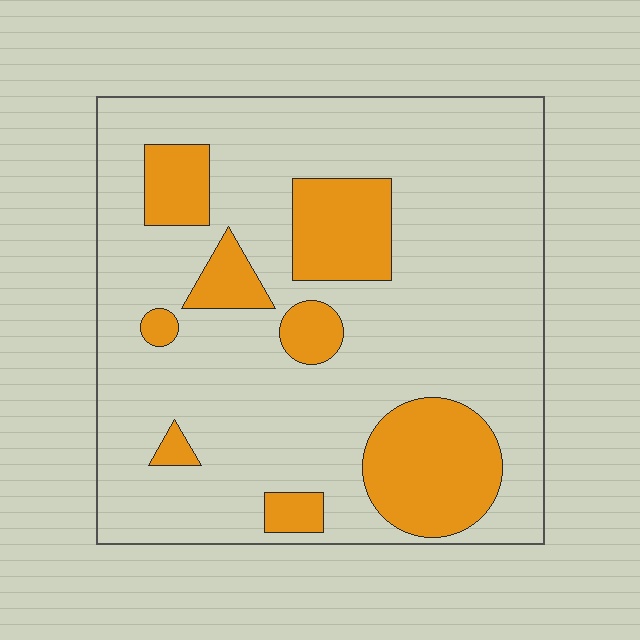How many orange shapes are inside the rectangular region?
8.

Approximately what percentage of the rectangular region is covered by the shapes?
Approximately 20%.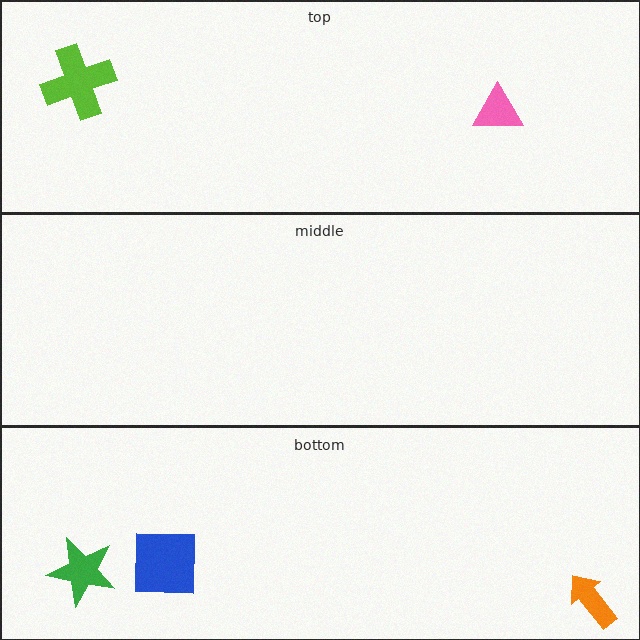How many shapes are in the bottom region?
3.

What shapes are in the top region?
The lime cross, the pink triangle.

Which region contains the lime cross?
The top region.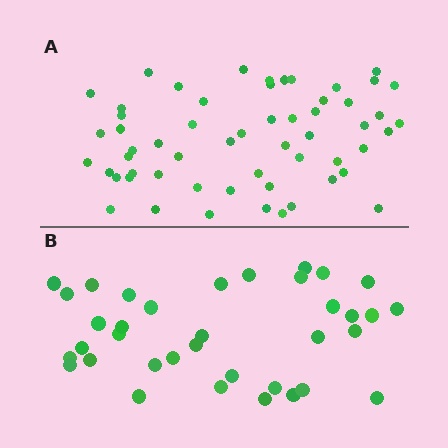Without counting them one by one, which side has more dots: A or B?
Region A (the top region) has more dots.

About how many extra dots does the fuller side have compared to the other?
Region A has approximately 20 more dots than region B.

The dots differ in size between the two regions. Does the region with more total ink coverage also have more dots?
No. Region B has more total ink coverage because its dots are larger, but region A actually contains more individual dots. Total area can be misleading — the number of items is what matters here.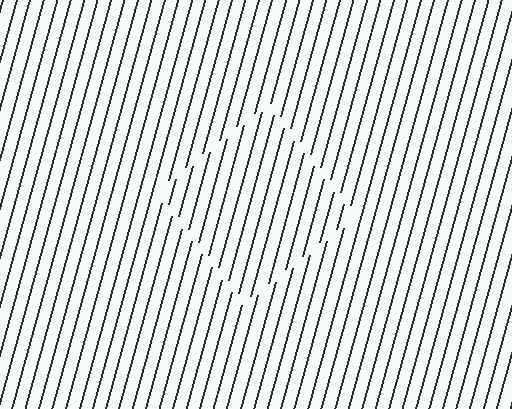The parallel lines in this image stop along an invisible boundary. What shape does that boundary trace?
An illusory square. The interior of the shape contains the same grating, shifted by half a period — the contour is defined by the phase discontinuity where line-ends from the inner and outer gratings abut.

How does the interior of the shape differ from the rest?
The interior of the shape contains the same grating, shifted by half a period — the contour is defined by the phase discontinuity where line-ends from the inner and outer gratings abut.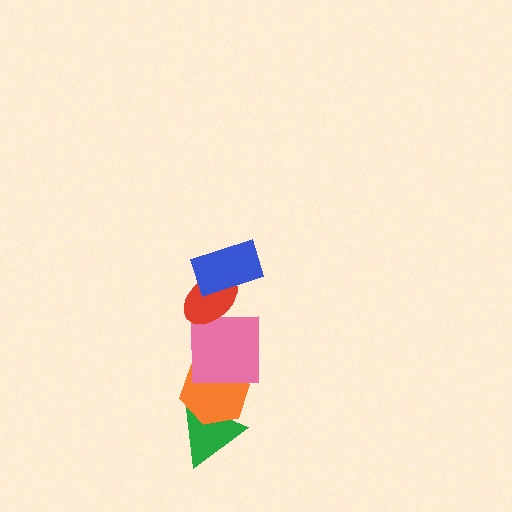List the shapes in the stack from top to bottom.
From top to bottom: the blue rectangle, the red ellipse, the pink square, the orange hexagon, the green triangle.